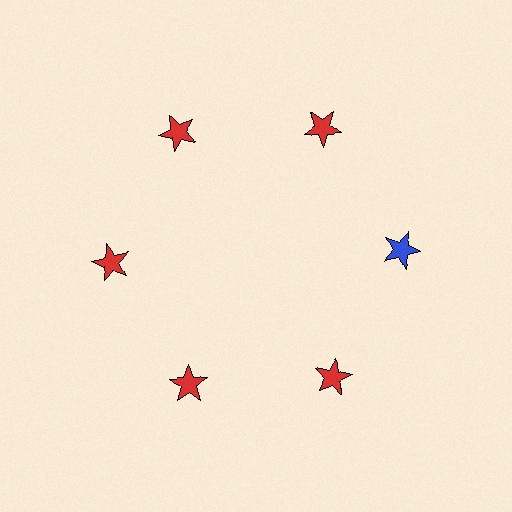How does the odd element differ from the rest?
It has a different color: blue instead of red.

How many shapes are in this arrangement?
There are 6 shapes arranged in a ring pattern.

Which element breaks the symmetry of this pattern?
The blue star at roughly the 3 o'clock position breaks the symmetry. All other shapes are red stars.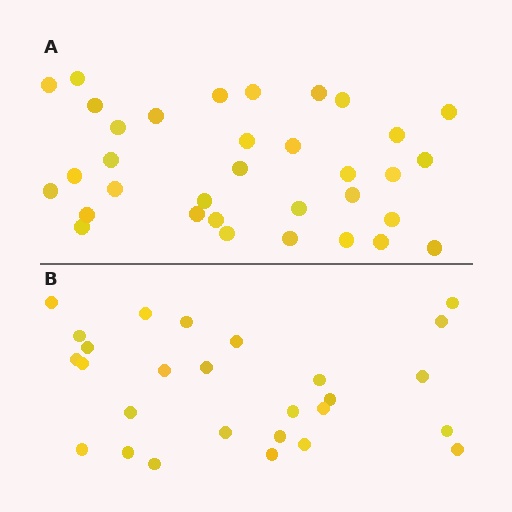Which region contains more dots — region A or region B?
Region A (the top region) has more dots.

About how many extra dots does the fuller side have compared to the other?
Region A has roughly 8 or so more dots than region B.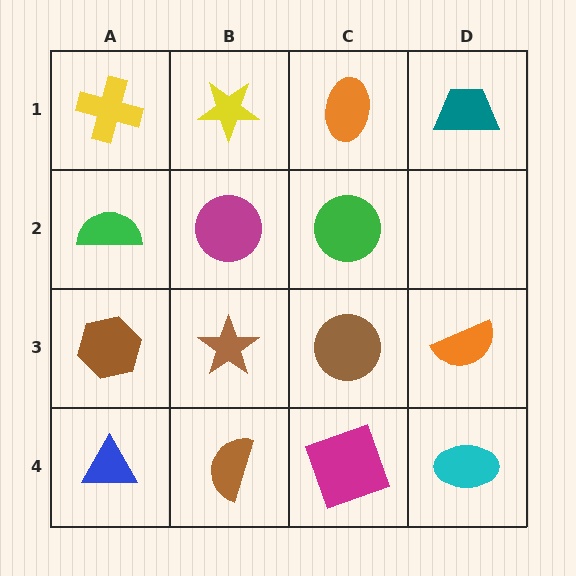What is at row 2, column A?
A green semicircle.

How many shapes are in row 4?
4 shapes.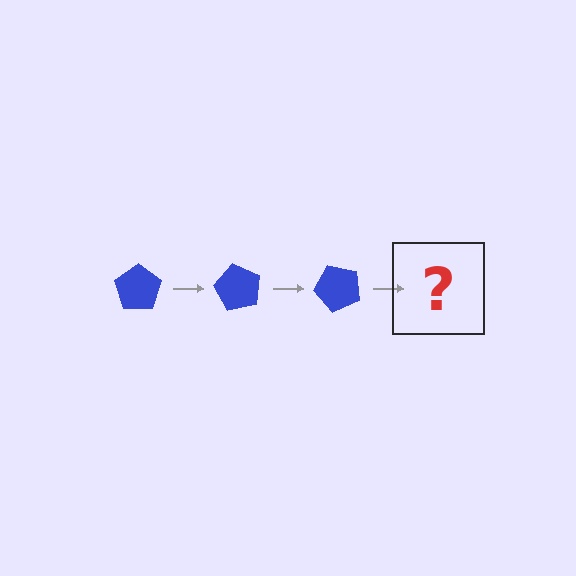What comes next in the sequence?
The next element should be a blue pentagon rotated 180 degrees.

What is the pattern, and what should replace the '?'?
The pattern is that the pentagon rotates 60 degrees each step. The '?' should be a blue pentagon rotated 180 degrees.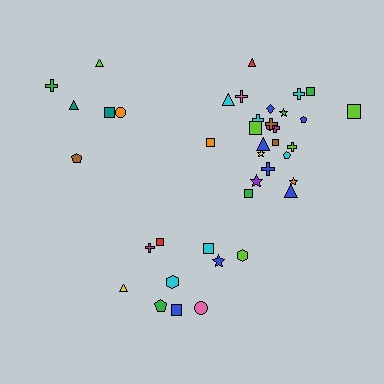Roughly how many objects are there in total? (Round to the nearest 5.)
Roughly 40 objects in total.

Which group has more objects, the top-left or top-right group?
The top-right group.